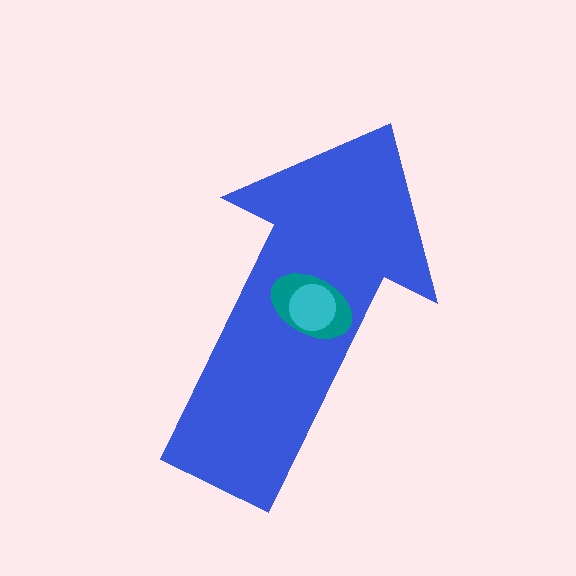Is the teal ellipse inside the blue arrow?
Yes.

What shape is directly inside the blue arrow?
The teal ellipse.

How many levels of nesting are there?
3.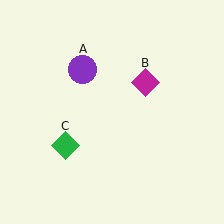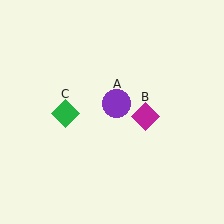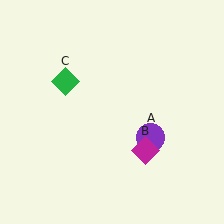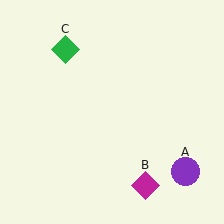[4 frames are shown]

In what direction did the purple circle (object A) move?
The purple circle (object A) moved down and to the right.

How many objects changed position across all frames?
3 objects changed position: purple circle (object A), magenta diamond (object B), green diamond (object C).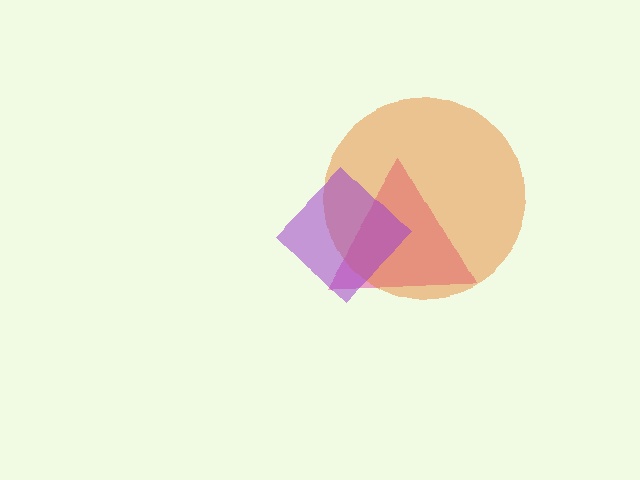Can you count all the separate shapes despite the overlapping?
Yes, there are 3 separate shapes.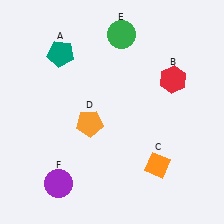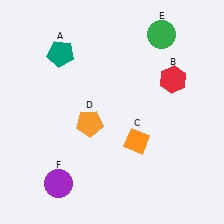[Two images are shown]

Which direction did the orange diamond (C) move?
The orange diamond (C) moved up.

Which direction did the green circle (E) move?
The green circle (E) moved right.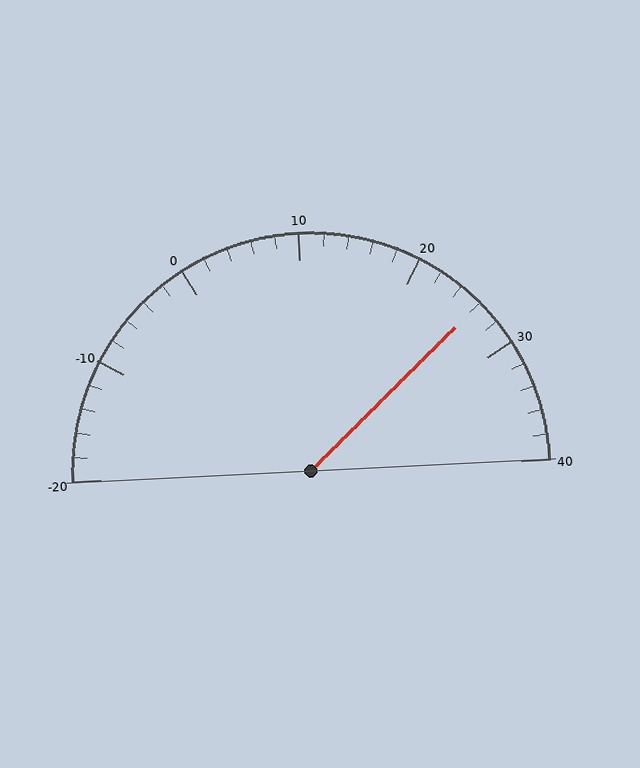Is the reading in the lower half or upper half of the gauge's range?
The reading is in the upper half of the range (-20 to 40).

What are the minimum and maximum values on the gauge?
The gauge ranges from -20 to 40.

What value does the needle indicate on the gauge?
The needle indicates approximately 26.